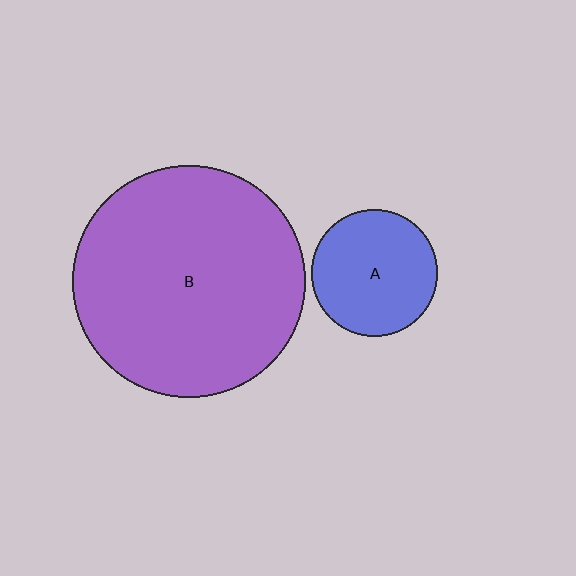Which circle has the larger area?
Circle B (purple).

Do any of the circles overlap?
No, none of the circles overlap.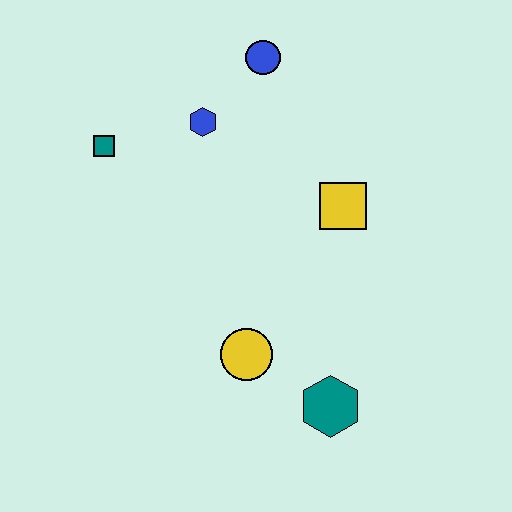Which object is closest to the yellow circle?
The teal hexagon is closest to the yellow circle.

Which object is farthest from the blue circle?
The teal hexagon is farthest from the blue circle.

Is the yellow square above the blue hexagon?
No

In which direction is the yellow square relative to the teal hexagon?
The yellow square is above the teal hexagon.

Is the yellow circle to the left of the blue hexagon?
No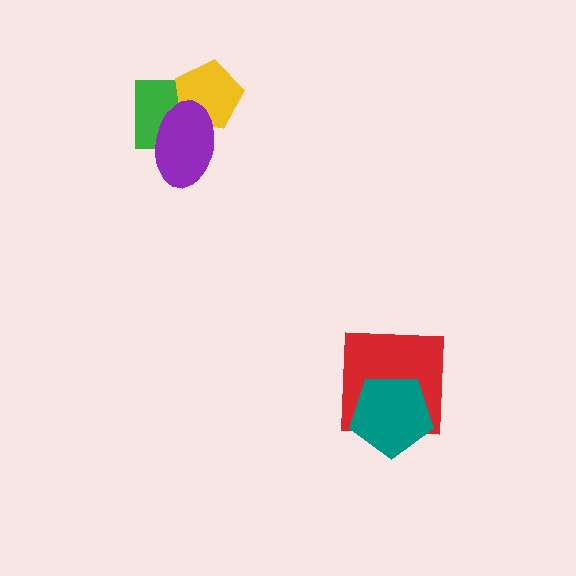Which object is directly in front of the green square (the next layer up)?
The yellow pentagon is directly in front of the green square.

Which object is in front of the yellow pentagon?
The purple ellipse is in front of the yellow pentagon.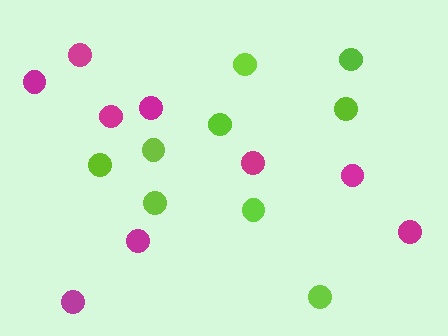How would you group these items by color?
There are 2 groups: one group of lime circles (9) and one group of magenta circles (9).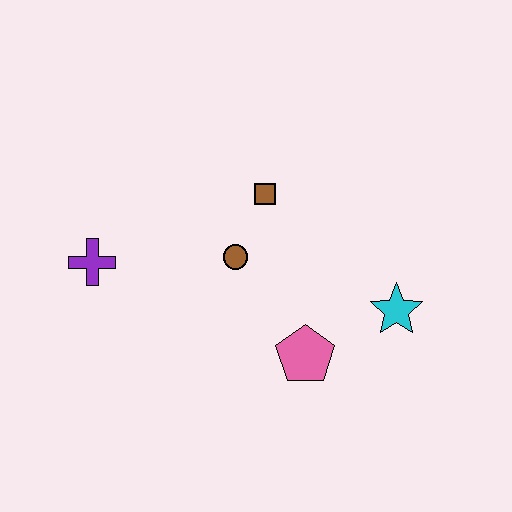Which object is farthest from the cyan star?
The purple cross is farthest from the cyan star.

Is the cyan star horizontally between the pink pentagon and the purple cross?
No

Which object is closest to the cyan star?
The pink pentagon is closest to the cyan star.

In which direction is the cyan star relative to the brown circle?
The cyan star is to the right of the brown circle.